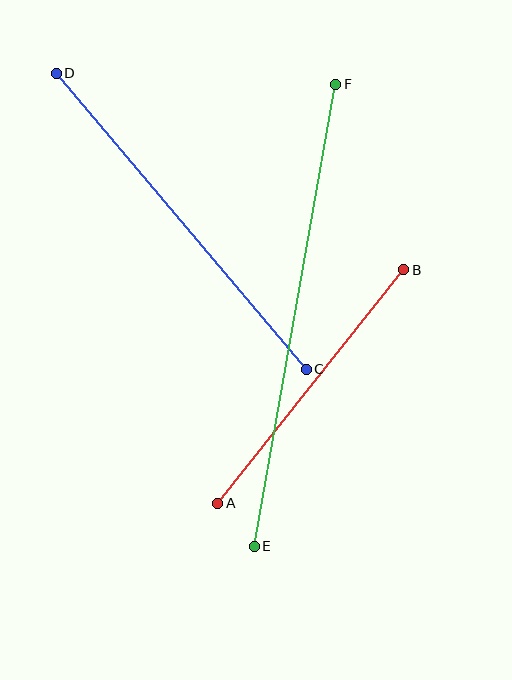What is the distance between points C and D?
The distance is approximately 387 pixels.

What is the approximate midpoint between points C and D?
The midpoint is at approximately (181, 221) pixels.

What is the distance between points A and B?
The distance is approximately 298 pixels.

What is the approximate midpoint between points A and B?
The midpoint is at approximately (311, 387) pixels.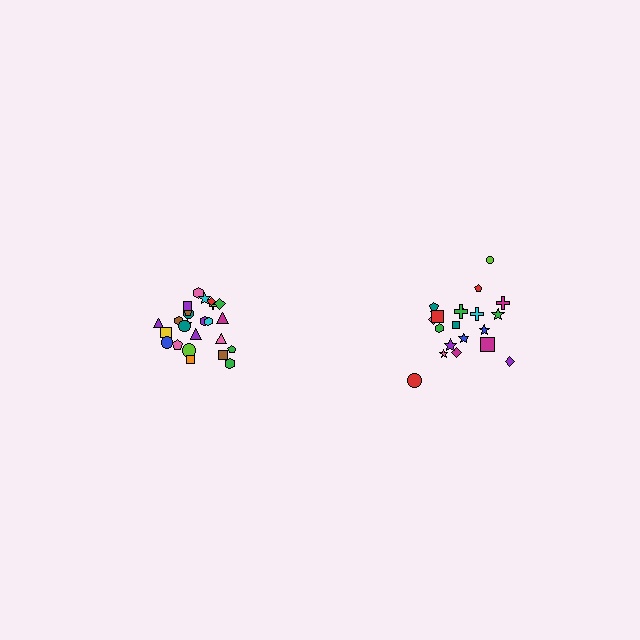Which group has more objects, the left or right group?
The left group.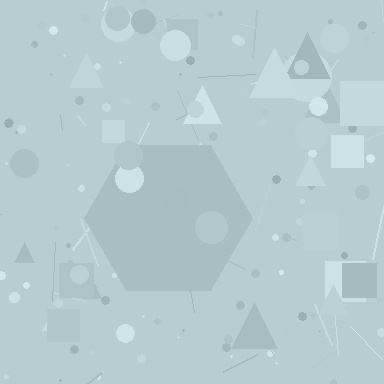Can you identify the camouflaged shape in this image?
The camouflaged shape is a hexagon.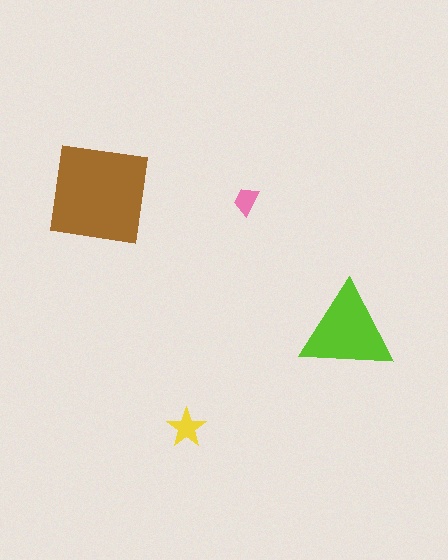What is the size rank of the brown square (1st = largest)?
1st.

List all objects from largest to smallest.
The brown square, the lime triangle, the yellow star, the pink trapezoid.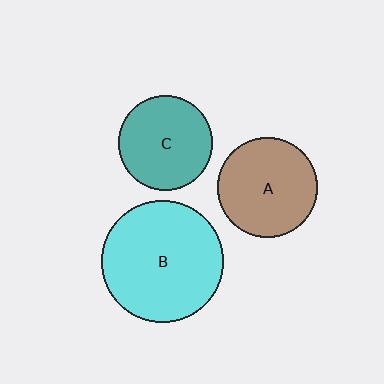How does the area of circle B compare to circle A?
Approximately 1.5 times.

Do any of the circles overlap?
No, none of the circles overlap.